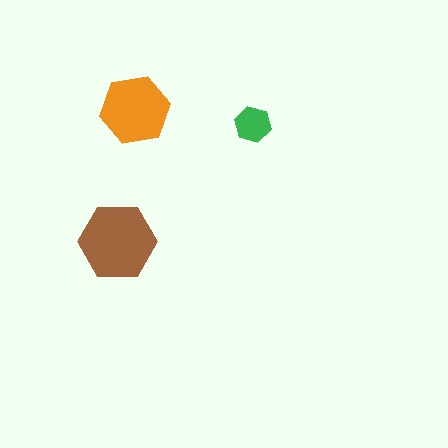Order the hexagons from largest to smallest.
the brown one, the orange one, the green one.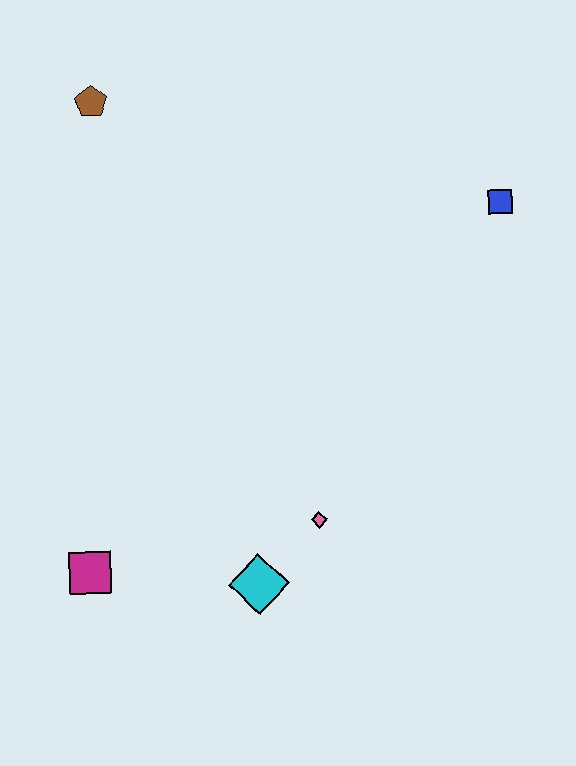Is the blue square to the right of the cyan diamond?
Yes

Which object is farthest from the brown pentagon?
The cyan diamond is farthest from the brown pentagon.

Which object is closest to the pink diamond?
The cyan diamond is closest to the pink diamond.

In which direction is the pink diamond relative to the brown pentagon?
The pink diamond is below the brown pentagon.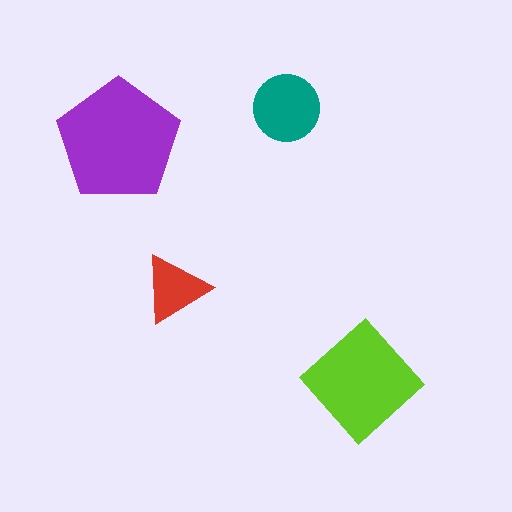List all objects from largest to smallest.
The purple pentagon, the lime diamond, the teal circle, the red triangle.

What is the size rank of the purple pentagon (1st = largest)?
1st.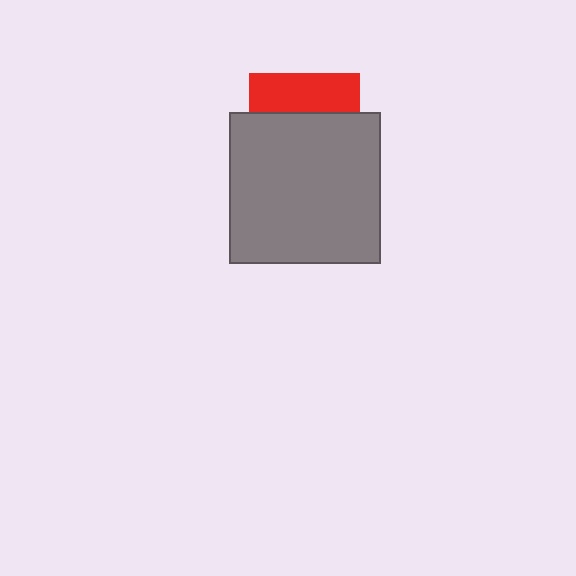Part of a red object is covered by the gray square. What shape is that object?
It is a square.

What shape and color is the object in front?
The object in front is a gray square.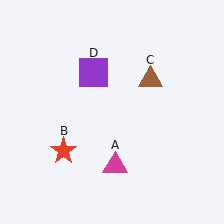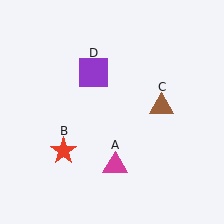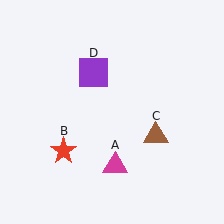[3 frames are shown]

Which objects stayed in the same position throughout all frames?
Magenta triangle (object A) and red star (object B) and purple square (object D) remained stationary.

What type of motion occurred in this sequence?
The brown triangle (object C) rotated clockwise around the center of the scene.